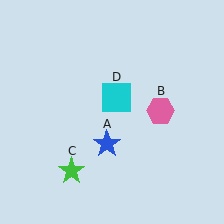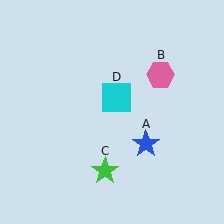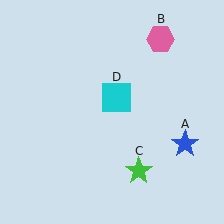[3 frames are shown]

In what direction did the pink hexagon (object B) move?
The pink hexagon (object B) moved up.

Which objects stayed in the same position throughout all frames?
Cyan square (object D) remained stationary.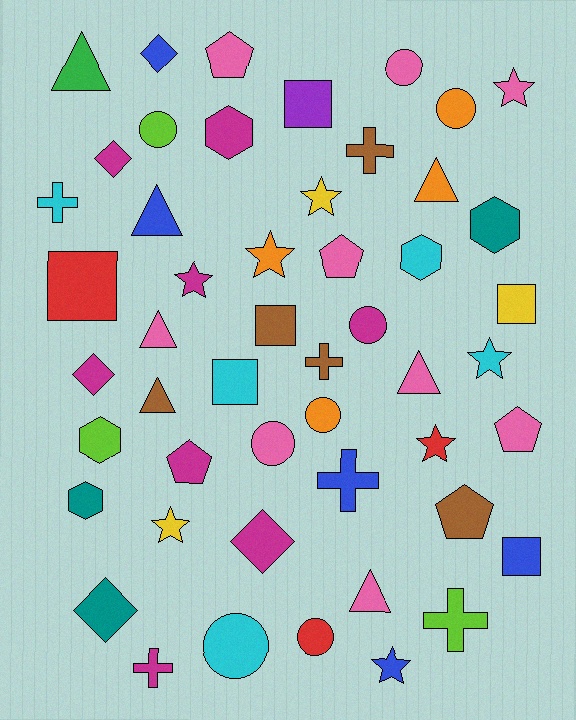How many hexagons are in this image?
There are 5 hexagons.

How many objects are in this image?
There are 50 objects.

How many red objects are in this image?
There are 3 red objects.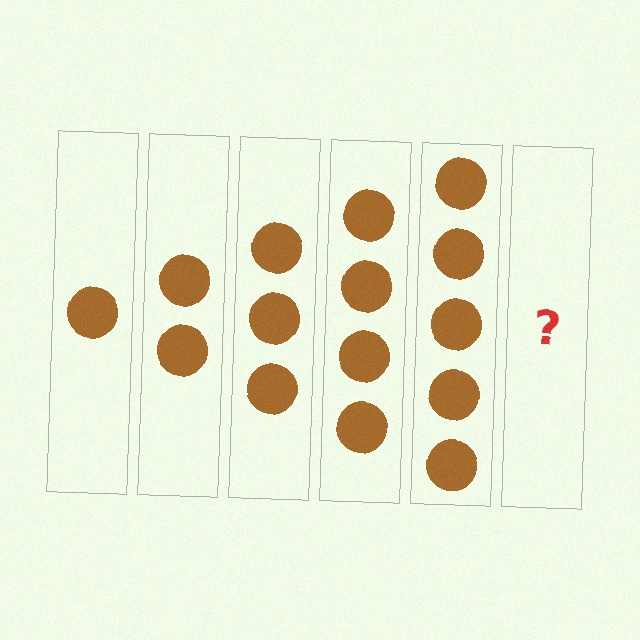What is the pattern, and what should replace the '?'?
The pattern is that each step adds one more circle. The '?' should be 6 circles.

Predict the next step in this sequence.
The next step is 6 circles.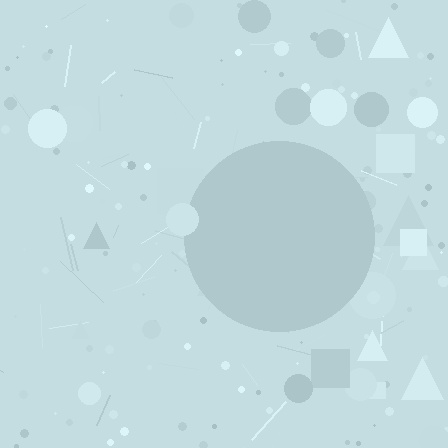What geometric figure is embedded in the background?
A circle is embedded in the background.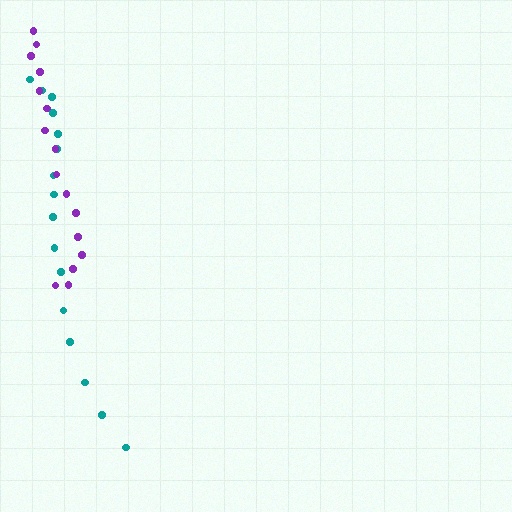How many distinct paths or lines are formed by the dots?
There are 2 distinct paths.